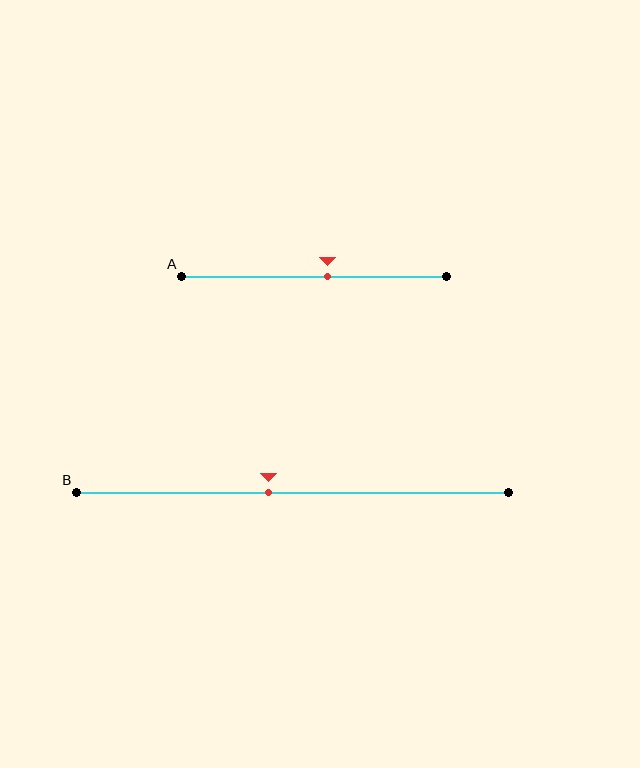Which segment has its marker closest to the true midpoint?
Segment A has its marker closest to the true midpoint.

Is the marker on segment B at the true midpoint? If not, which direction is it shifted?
No, the marker on segment B is shifted to the left by about 6% of the segment length.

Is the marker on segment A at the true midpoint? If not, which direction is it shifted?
No, the marker on segment A is shifted to the right by about 5% of the segment length.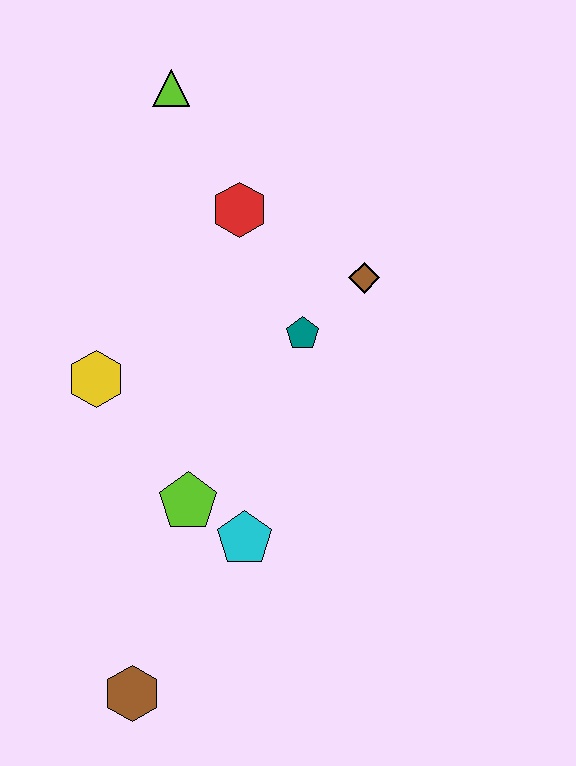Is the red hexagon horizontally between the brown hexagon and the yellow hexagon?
No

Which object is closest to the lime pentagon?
The cyan pentagon is closest to the lime pentagon.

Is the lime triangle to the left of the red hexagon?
Yes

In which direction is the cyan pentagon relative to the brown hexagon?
The cyan pentagon is above the brown hexagon.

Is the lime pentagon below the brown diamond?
Yes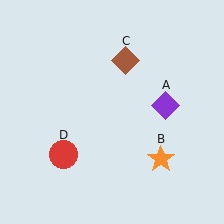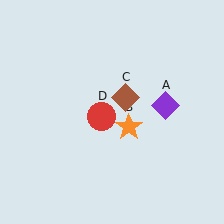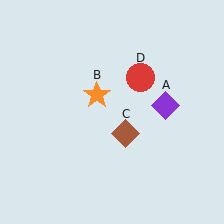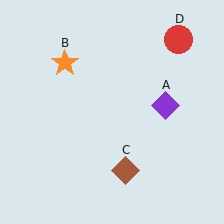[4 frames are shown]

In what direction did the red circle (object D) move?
The red circle (object D) moved up and to the right.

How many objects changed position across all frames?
3 objects changed position: orange star (object B), brown diamond (object C), red circle (object D).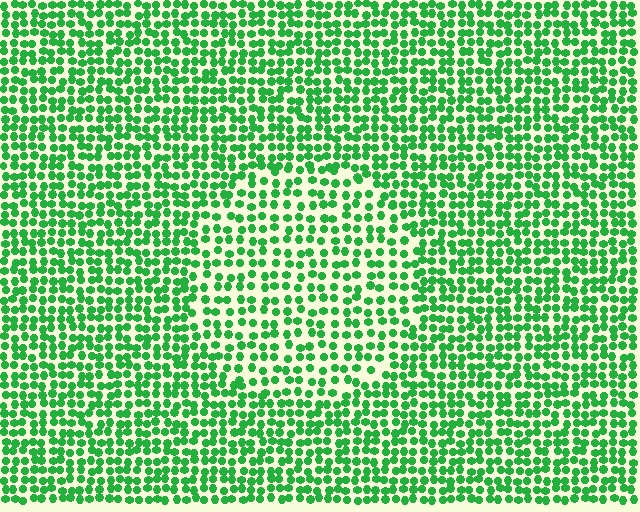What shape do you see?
I see a circle.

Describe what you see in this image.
The image contains small green elements arranged at two different densities. A circle-shaped region is visible where the elements are less densely packed than the surrounding area.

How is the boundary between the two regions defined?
The boundary is defined by a change in element density (approximately 1.5x ratio). All elements are the same color, size, and shape.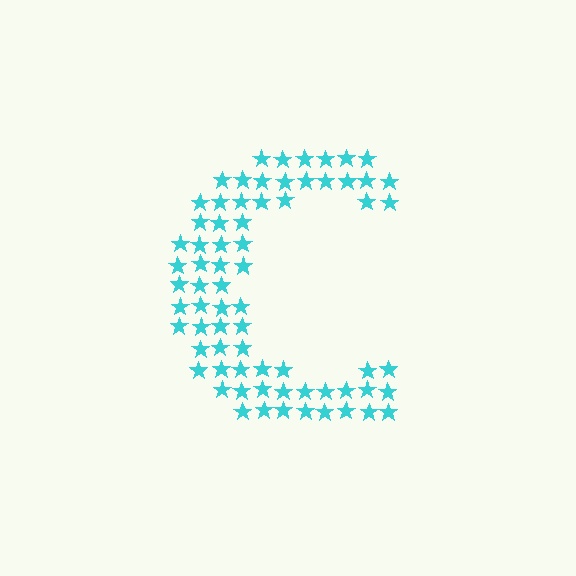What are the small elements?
The small elements are stars.